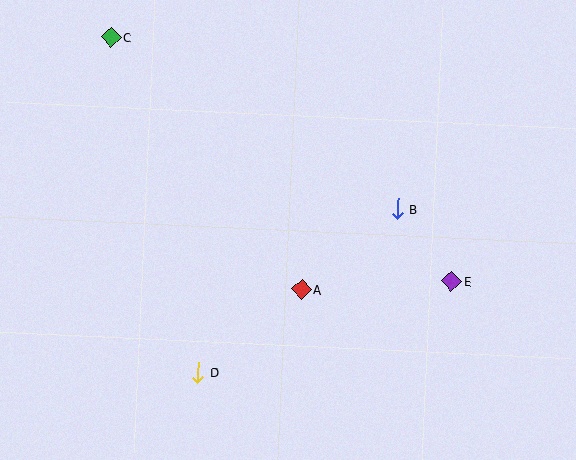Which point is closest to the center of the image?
Point A at (302, 289) is closest to the center.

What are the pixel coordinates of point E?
Point E is at (452, 282).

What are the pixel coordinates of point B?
Point B is at (397, 209).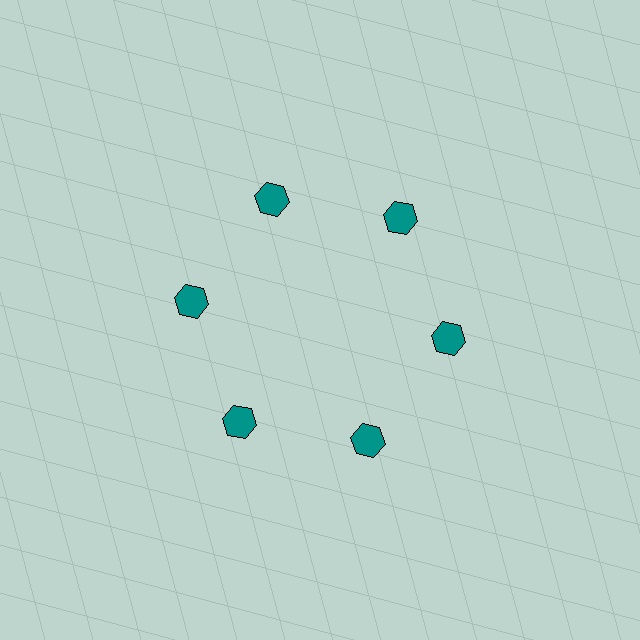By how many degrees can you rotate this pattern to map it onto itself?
The pattern maps onto itself every 60 degrees of rotation.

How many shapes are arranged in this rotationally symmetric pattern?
There are 6 shapes, arranged in 6 groups of 1.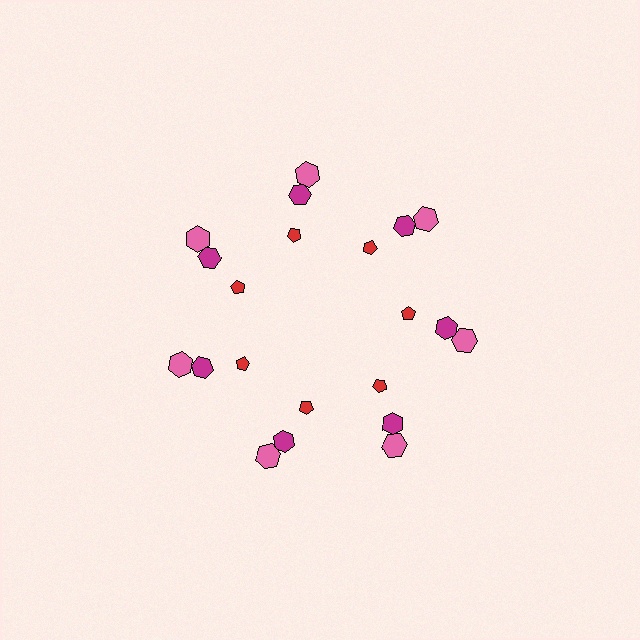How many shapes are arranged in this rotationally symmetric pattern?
There are 21 shapes, arranged in 7 groups of 3.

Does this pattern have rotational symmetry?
Yes, this pattern has 7-fold rotational symmetry. It looks the same after rotating 51 degrees around the center.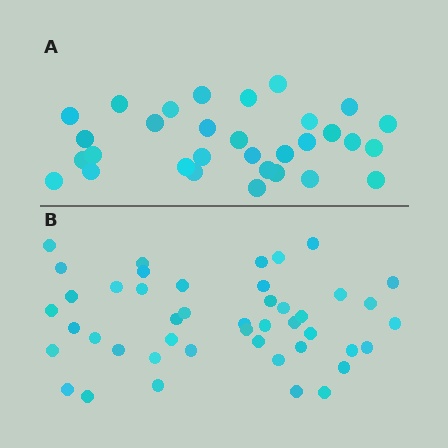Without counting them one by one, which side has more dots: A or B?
Region B (the bottom region) has more dots.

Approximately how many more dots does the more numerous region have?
Region B has approximately 15 more dots than region A.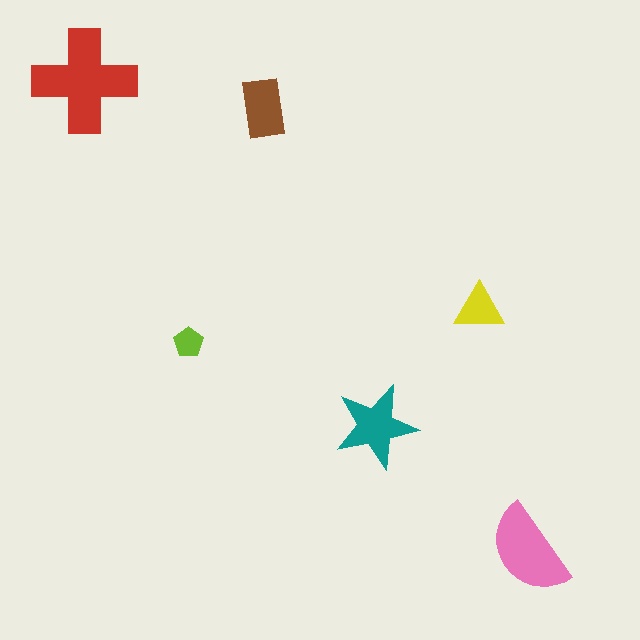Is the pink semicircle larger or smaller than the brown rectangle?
Larger.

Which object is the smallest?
The lime pentagon.